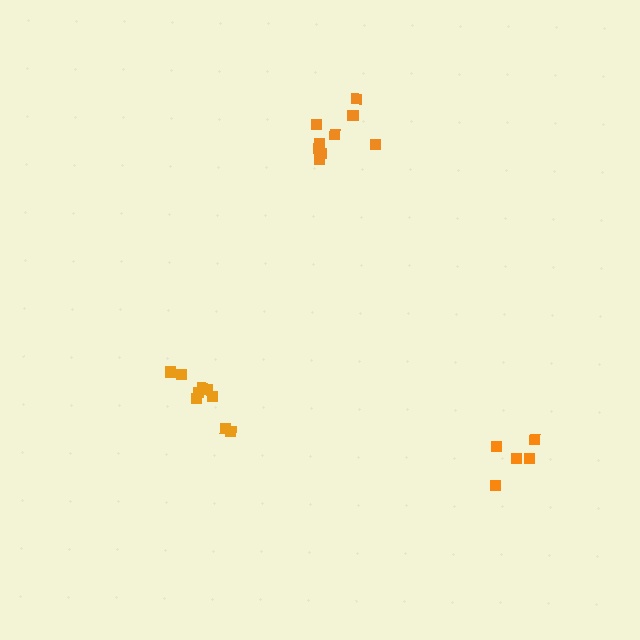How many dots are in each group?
Group 1: 5 dots, Group 2: 9 dots, Group 3: 9 dots (23 total).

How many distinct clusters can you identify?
There are 3 distinct clusters.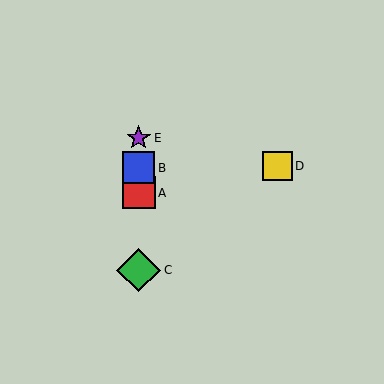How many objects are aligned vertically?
4 objects (A, B, C, E) are aligned vertically.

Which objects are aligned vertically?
Objects A, B, C, E are aligned vertically.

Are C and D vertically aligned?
No, C is at x≈139 and D is at x≈277.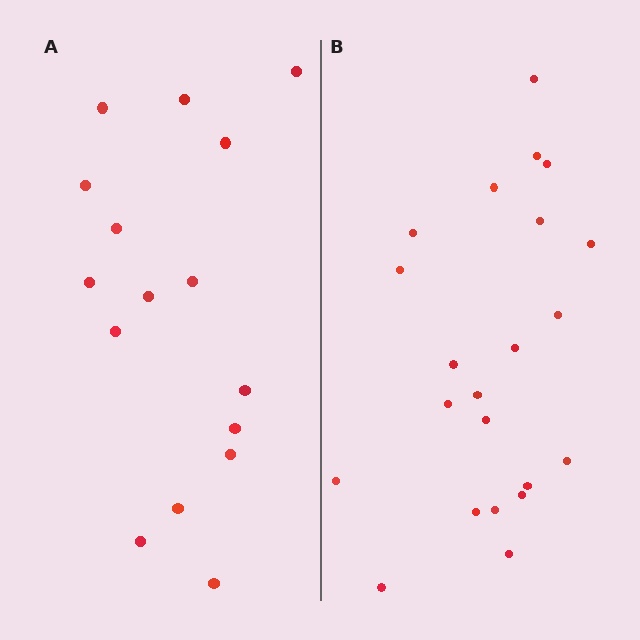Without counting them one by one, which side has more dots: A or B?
Region B (the right region) has more dots.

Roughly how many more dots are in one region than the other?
Region B has about 6 more dots than region A.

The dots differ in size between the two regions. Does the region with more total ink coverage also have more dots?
No. Region A has more total ink coverage because its dots are larger, but region B actually contains more individual dots. Total area can be misleading — the number of items is what matters here.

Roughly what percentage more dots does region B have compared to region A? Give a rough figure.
About 40% more.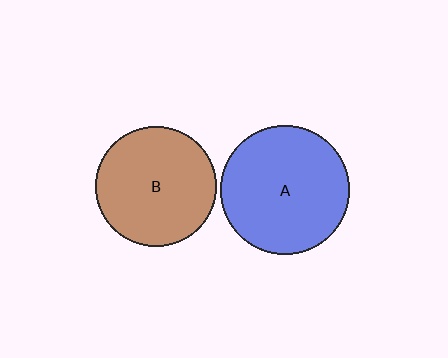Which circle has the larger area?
Circle A (blue).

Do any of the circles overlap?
No, none of the circles overlap.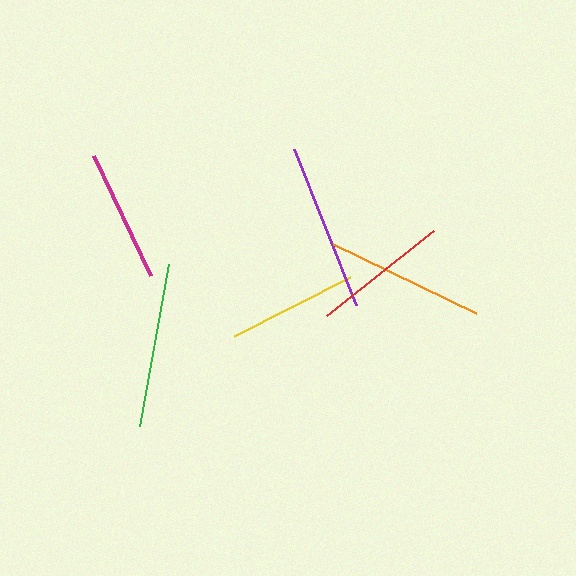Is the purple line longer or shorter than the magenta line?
The purple line is longer than the magenta line.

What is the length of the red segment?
The red segment is approximately 137 pixels long.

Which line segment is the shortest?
The yellow line is the shortest at approximately 130 pixels.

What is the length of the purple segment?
The purple segment is approximately 167 pixels long.